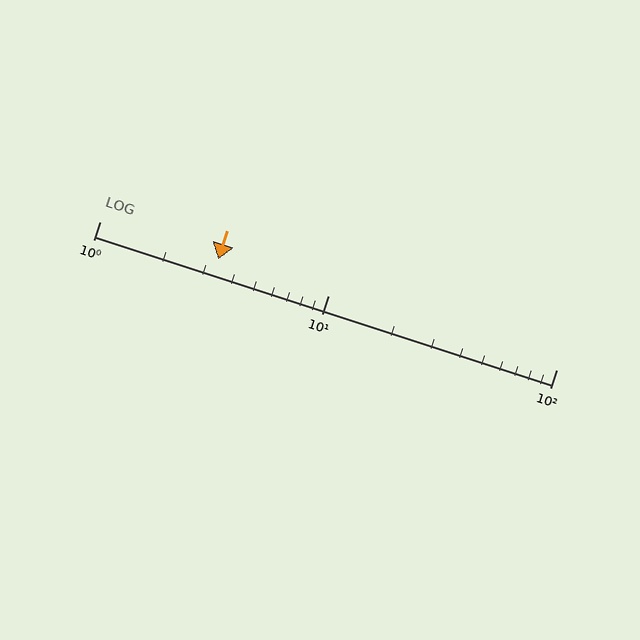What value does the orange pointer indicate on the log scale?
The pointer indicates approximately 3.3.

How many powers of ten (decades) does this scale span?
The scale spans 2 decades, from 1 to 100.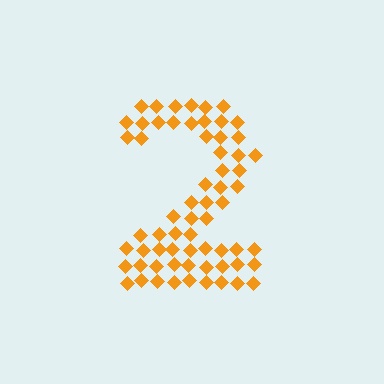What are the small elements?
The small elements are diamonds.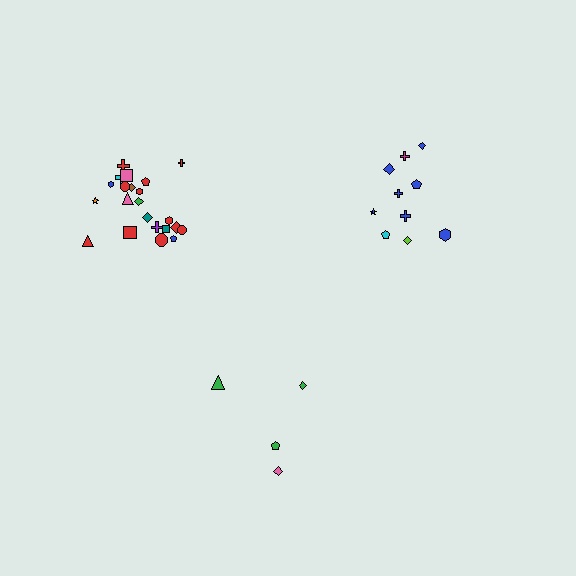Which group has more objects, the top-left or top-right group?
The top-left group.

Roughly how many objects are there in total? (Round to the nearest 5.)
Roughly 35 objects in total.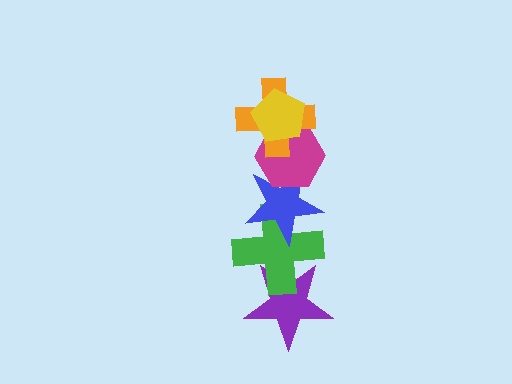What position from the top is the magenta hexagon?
The magenta hexagon is 3rd from the top.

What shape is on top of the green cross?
The blue star is on top of the green cross.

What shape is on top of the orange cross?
The yellow pentagon is on top of the orange cross.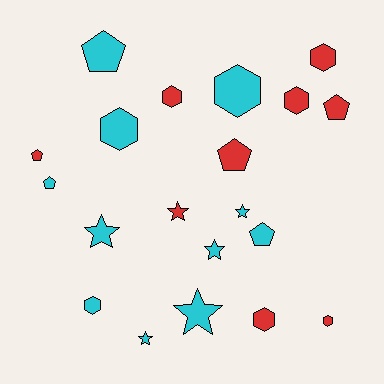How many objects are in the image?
There are 20 objects.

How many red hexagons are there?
There are 5 red hexagons.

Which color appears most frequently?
Cyan, with 11 objects.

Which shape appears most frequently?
Hexagon, with 8 objects.